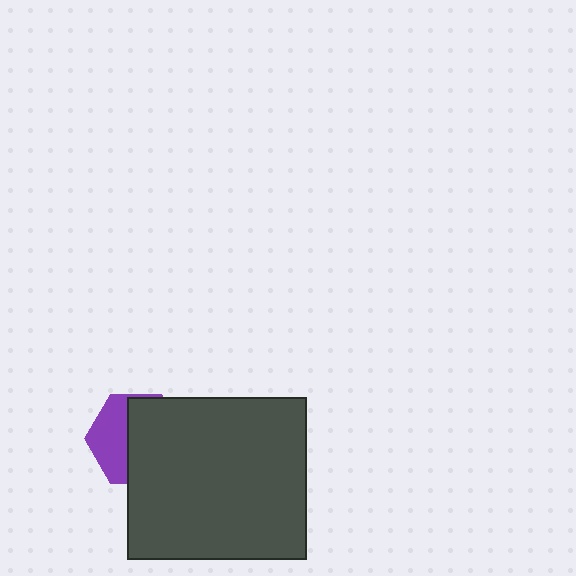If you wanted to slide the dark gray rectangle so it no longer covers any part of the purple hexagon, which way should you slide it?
Slide it right — that is the most direct way to separate the two shapes.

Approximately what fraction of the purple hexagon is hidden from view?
Roughly 59% of the purple hexagon is hidden behind the dark gray rectangle.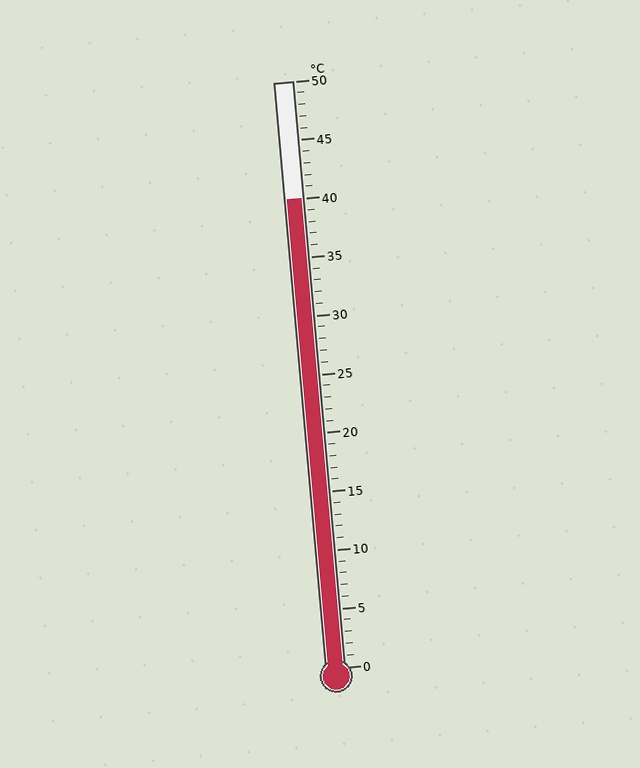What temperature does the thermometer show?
The thermometer shows approximately 40°C.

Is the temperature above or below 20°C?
The temperature is above 20°C.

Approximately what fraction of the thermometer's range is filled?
The thermometer is filled to approximately 80% of its range.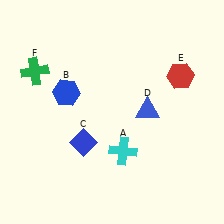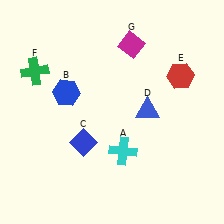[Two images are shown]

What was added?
A magenta diamond (G) was added in Image 2.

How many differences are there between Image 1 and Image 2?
There is 1 difference between the two images.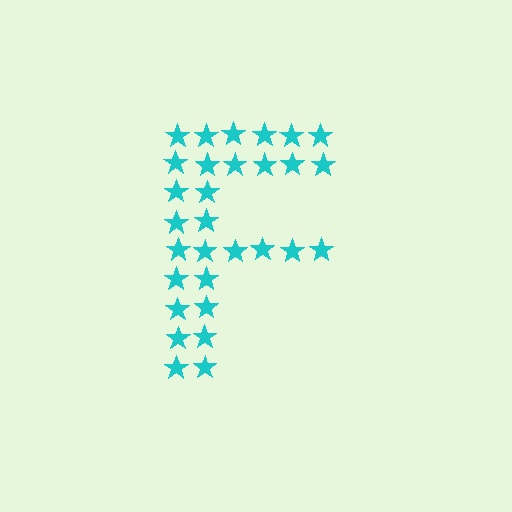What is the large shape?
The large shape is the letter F.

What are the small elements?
The small elements are stars.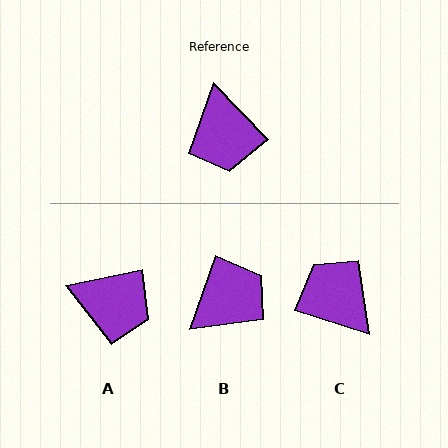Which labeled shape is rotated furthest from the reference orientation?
C, about 152 degrees away.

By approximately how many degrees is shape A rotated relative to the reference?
Approximately 58 degrees counter-clockwise.